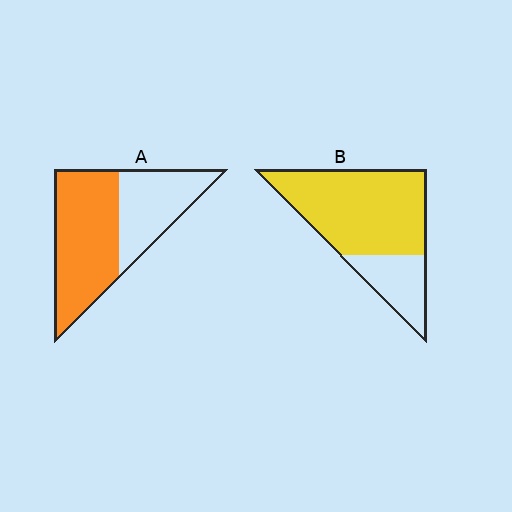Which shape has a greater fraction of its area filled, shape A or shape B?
Shape B.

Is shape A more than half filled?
Yes.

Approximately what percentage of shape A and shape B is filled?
A is approximately 60% and B is approximately 75%.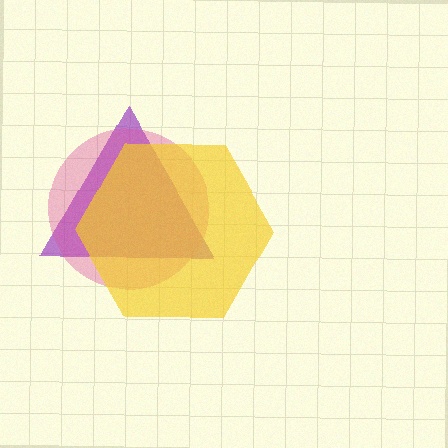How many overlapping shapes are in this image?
There are 3 overlapping shapes in the image.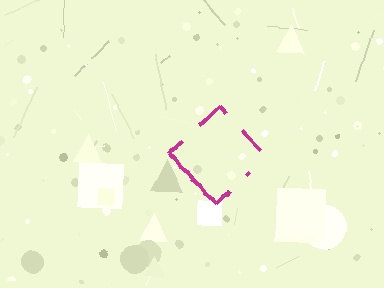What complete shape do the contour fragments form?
The contour fragments form a diamond.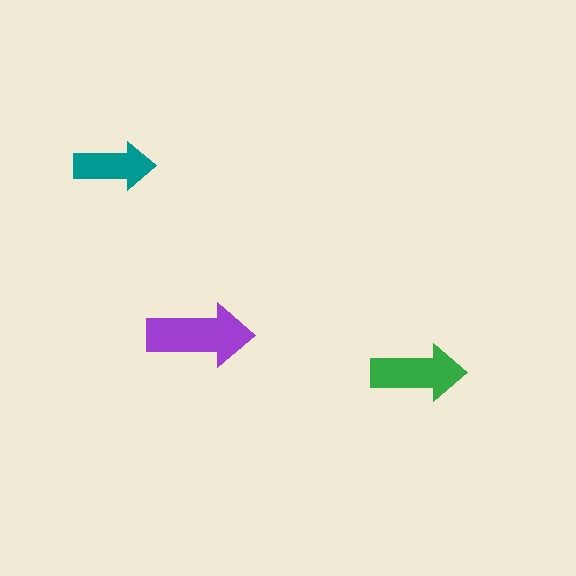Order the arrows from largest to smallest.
the purple one, the green one, the teal one.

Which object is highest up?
The teal arrow is topmost.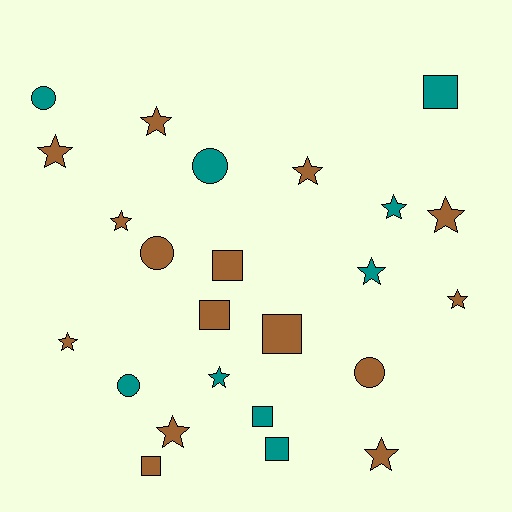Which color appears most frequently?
Brown, with 15 objects.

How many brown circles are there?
There are 2 brown circles.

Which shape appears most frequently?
Star, with 12 objects.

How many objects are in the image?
There are 24 objects.